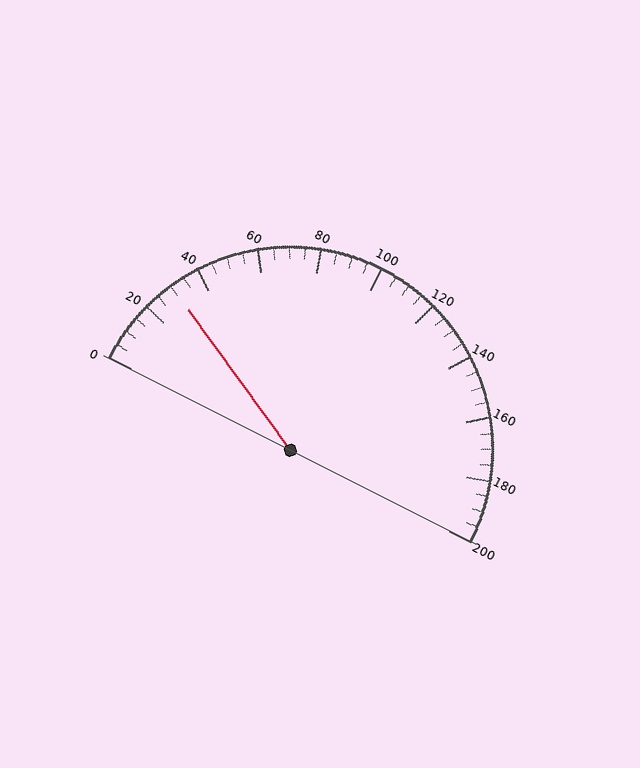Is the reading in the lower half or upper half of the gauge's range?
The reading is in the lower half of the range (0 to 200).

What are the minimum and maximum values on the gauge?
The gauge ranges from 0 to 200.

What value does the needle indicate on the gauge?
The needle indicates approximately 30.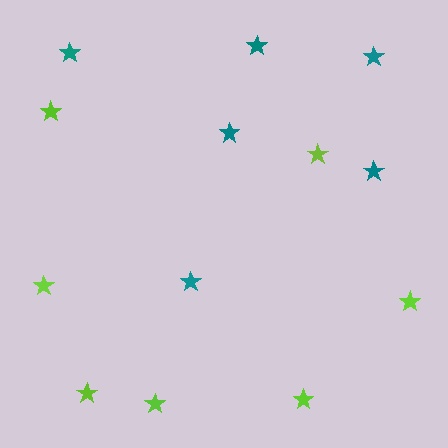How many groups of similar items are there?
There are 2 groups: one group of teal stars (6) and one group of lime stars (7).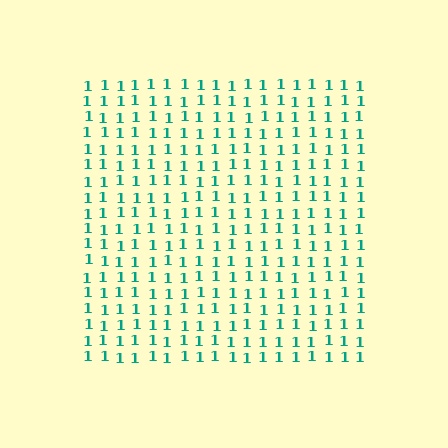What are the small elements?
The small elements are digit 1's.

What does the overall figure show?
The overall figure shows a square.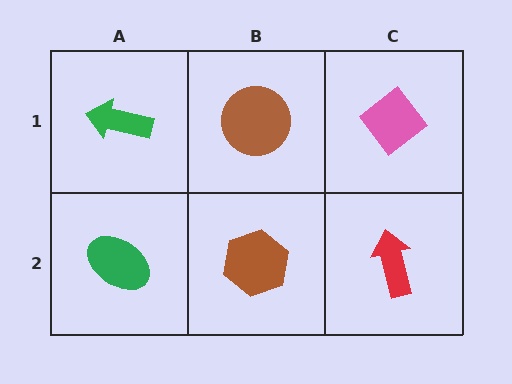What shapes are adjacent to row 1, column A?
A green ellipse (row 2, column A), a brown circle (row 1, column B).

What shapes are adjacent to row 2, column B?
A brown circle (row 1, column B), a green ellipse (row 2, column A), a red arrow (row 2, column C).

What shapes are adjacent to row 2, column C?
A pink diamond (row 1, column C), a brown hexagon (row 2, column B).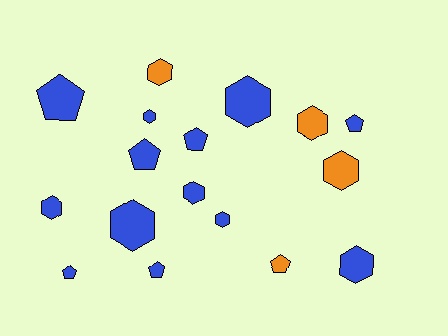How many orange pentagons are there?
There is 1 orange pentagon.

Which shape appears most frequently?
Hexagon, with 10 objects.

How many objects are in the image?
There are 17 objects.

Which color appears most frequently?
Blue, with 13 objects.